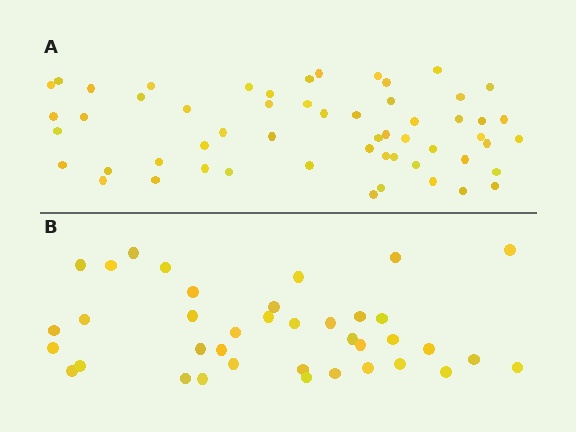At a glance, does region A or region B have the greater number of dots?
Region A (the top region) has more dots.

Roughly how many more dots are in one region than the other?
Region A has approximately 20 more dots than region B.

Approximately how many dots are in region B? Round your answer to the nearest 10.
About 40 dots. (The exact count is 38, which rounds to 40.)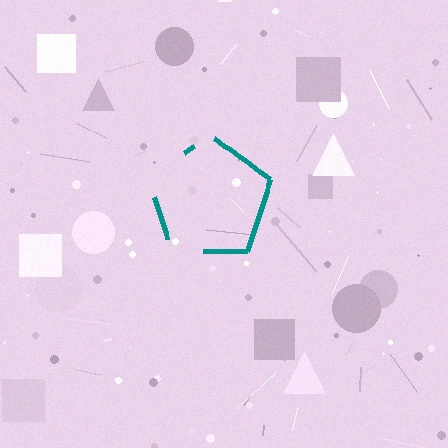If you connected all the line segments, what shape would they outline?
They would outline a pentagon.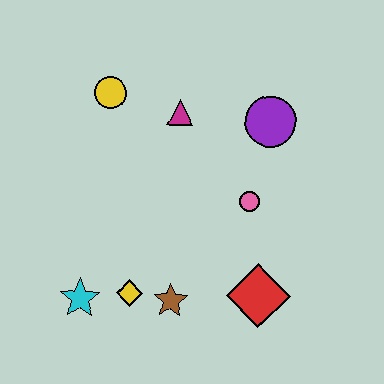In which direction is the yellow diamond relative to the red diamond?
The yellow diamond is to the left of the red diamond.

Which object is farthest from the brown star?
The yellow circle is farthest from the brown star.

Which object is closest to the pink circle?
The purple circle is closest to the pink circle.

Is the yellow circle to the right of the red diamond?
No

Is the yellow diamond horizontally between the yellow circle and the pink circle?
Yes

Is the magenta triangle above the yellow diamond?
Yes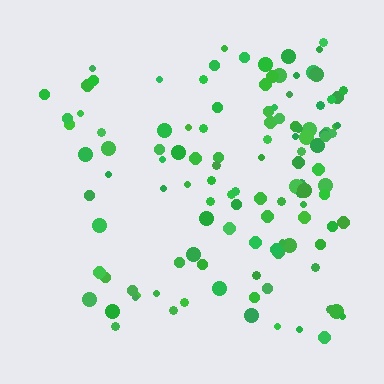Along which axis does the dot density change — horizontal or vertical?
Horizontal.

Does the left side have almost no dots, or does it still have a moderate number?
Still a moderate number, just noticeably fewer than the right.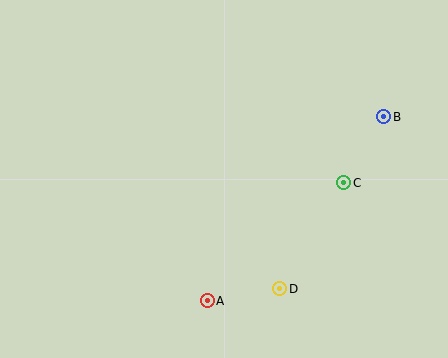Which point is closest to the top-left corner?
Point A is closest to the top-left corner.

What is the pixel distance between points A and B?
The distance between A and B is 255 pixels.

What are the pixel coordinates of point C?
Point C is at (344, 183).